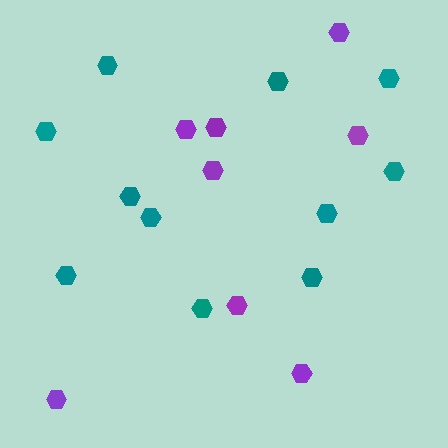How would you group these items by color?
There are 2 groups: one group of purple hexagons (8) and one group of teal hexagons (11).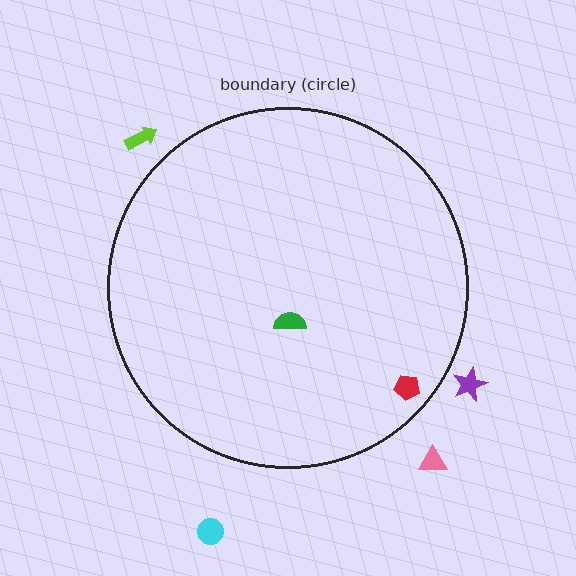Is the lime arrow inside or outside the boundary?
Outside.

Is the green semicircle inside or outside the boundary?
Inside.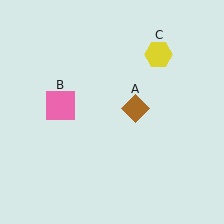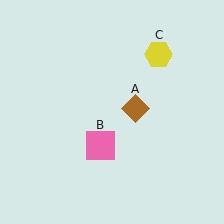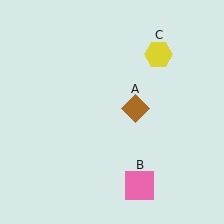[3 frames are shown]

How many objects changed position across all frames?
1 object changed position: pink square (object B).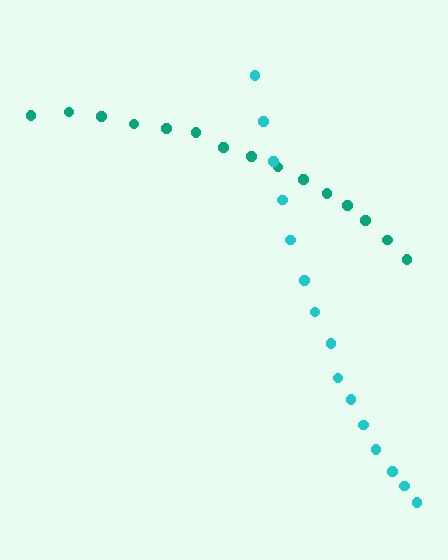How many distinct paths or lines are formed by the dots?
There are 2 distinct paths.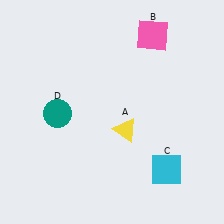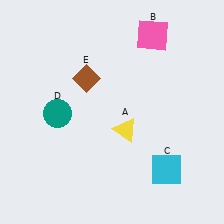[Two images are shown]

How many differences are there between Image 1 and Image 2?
There is 1 difference between the two images.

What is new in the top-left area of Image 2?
A brown diamond (E) was added in the top-left area of Image 2.